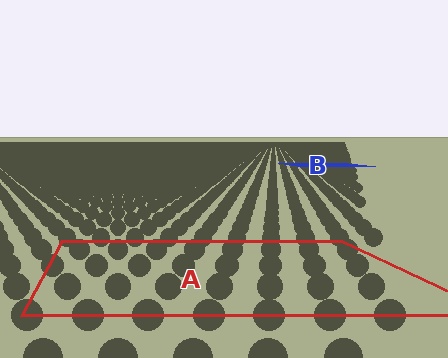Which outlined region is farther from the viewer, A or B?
Region B is farther from the viewer — the texture elements inside it appear smaller and more densely packed.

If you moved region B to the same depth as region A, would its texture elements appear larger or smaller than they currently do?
They would appear larger. At a closer depth, the same texture elements are projected at a bigger on-screen size.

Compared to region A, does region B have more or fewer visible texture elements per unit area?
Region B has more texture elements per unit area — they are packed more densely because it is farther away.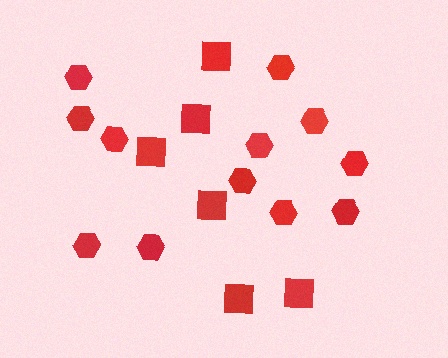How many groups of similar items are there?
There are 2 groups: one group of squares (6) and one group of hexagons (12).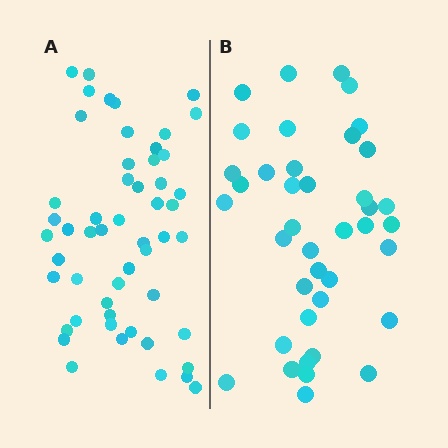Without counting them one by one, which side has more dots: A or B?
Region A (the left region) has more dots.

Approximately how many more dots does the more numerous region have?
Region A has approximately 15 more dots than region B.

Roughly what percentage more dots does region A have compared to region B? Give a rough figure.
About 30% more.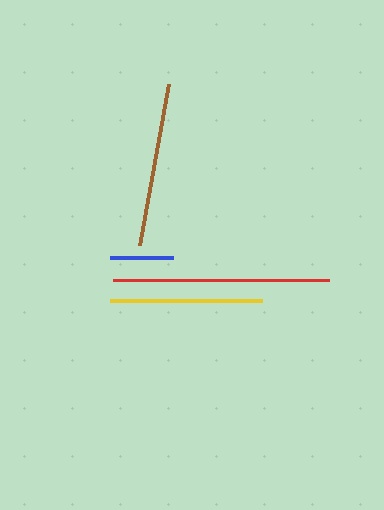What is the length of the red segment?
The red segment is approximately 216 pixels long.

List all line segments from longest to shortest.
From longest to shortest: red, brown, yellow, blue.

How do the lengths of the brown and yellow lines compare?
The brown and yellow lines are approximately the same length.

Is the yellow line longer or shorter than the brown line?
The brown line is longer than the yellow line.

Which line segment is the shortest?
The blue line is the shortest at approximately 63 pixels.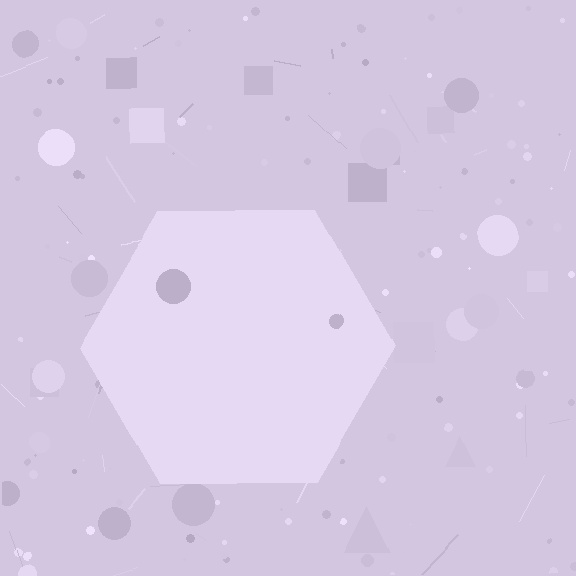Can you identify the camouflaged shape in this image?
The camouflaged shape is a hexagon.